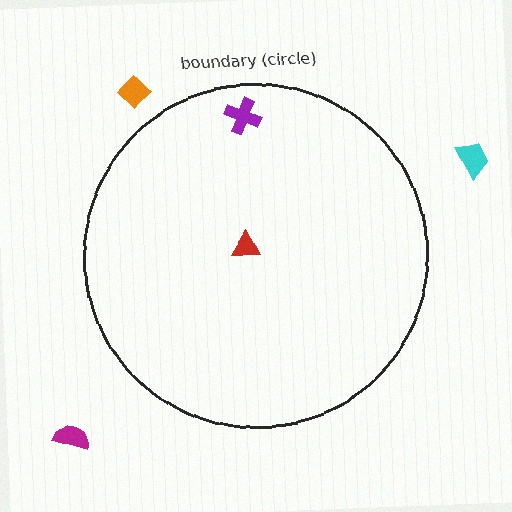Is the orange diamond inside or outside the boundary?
Outside.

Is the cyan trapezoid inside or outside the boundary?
Outside.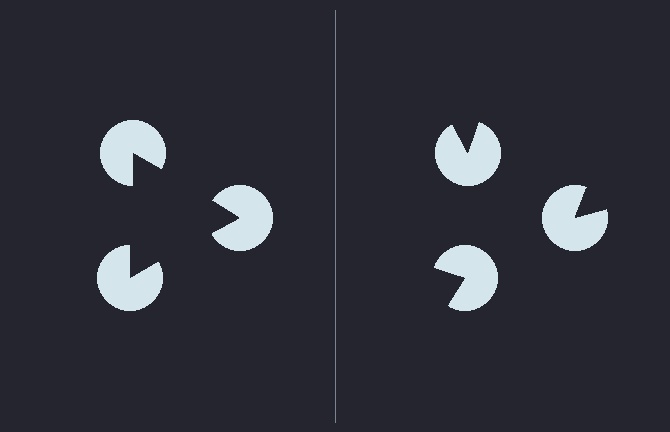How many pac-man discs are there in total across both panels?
6 — 3 on each side.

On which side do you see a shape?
An illusory triangle appears on the left side. On the right side the wedge cuts are rotated, so no coherent shape forms.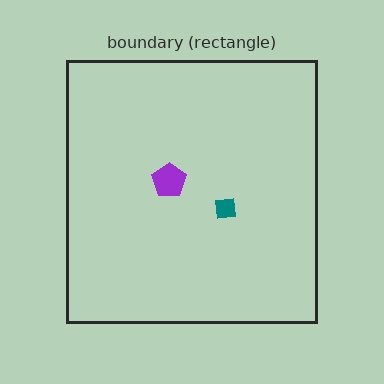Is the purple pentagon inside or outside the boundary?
Inside.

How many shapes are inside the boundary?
2 inside, 0 outside.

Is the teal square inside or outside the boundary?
Inside.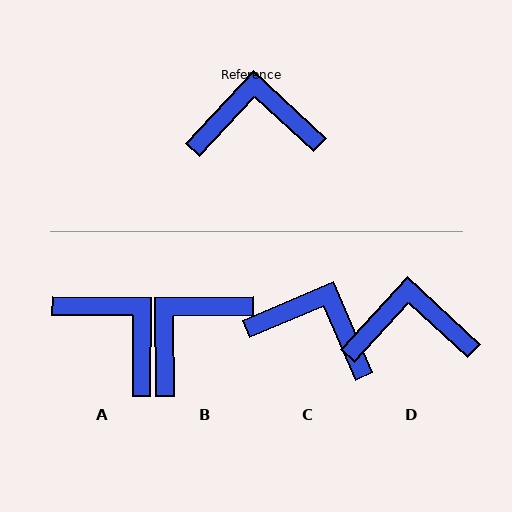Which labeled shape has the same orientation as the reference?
D.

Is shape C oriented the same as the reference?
No, it is off by about 24 degrees.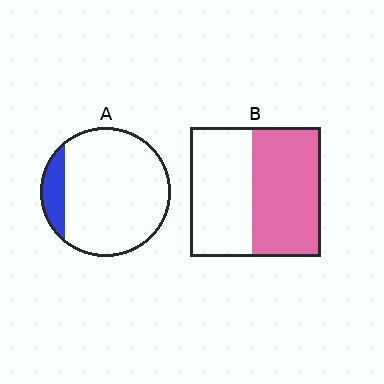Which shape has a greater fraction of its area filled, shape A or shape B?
Shape B.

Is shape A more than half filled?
No.